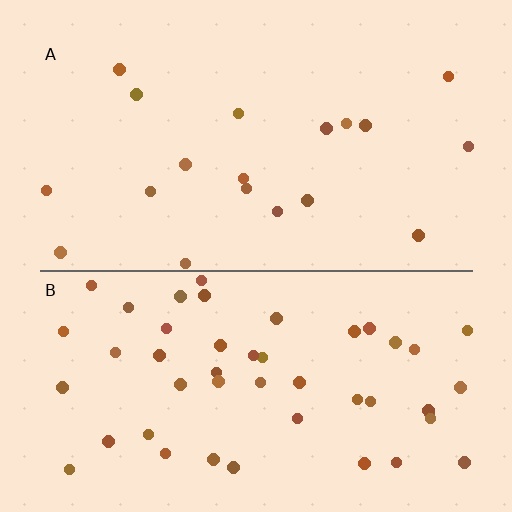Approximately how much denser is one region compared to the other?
Approximately 2.6× — region B over region A.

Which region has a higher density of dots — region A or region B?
B (the bottom).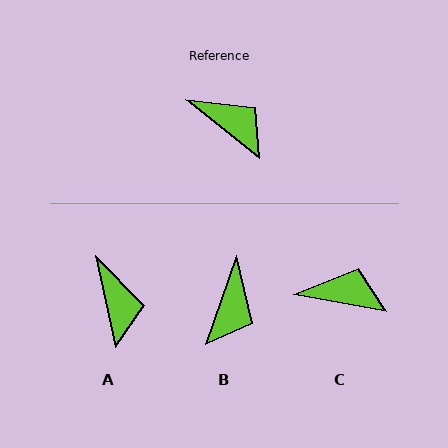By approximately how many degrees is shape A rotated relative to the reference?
Approximately 39 degrees clockwise.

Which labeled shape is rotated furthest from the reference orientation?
B, about 70 degrees away.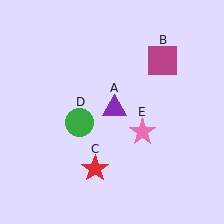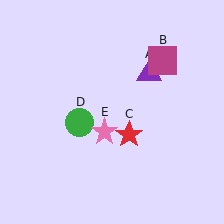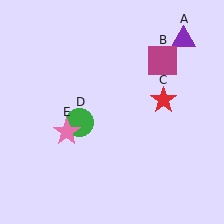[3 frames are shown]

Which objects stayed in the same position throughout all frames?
Magenta square (object B) and green circle (object D) remained stationary.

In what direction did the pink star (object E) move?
The pink star (object E) moved left.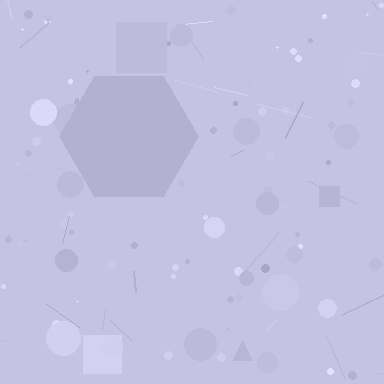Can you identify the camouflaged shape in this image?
The camouflaged shape is a hexagon.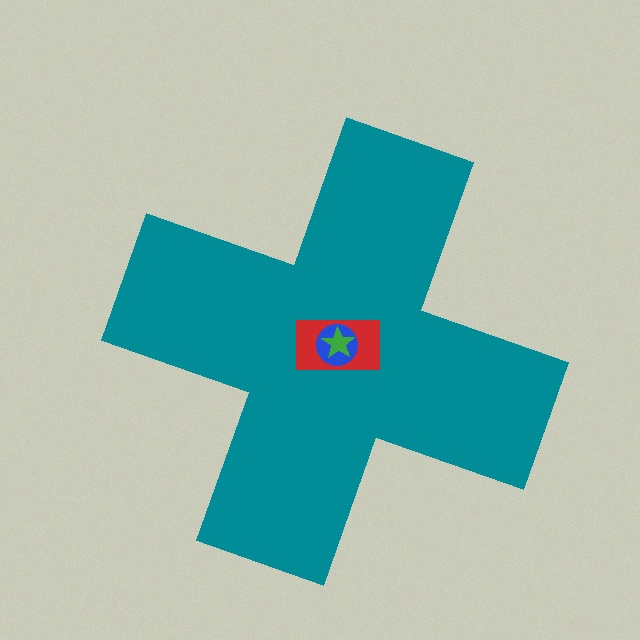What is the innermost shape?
The green star.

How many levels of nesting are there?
4.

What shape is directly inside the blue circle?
The green star.